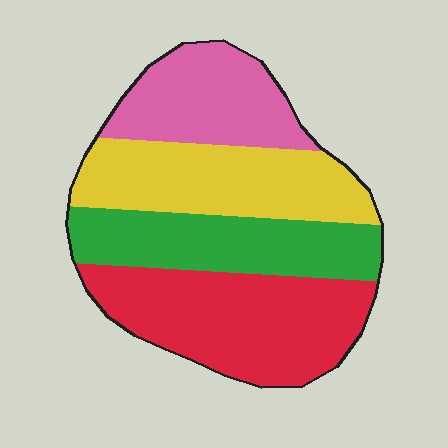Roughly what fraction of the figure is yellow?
Yellow takes up about one quarter (1/4) of the figure.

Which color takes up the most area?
Red, at roughly 30%.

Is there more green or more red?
Red.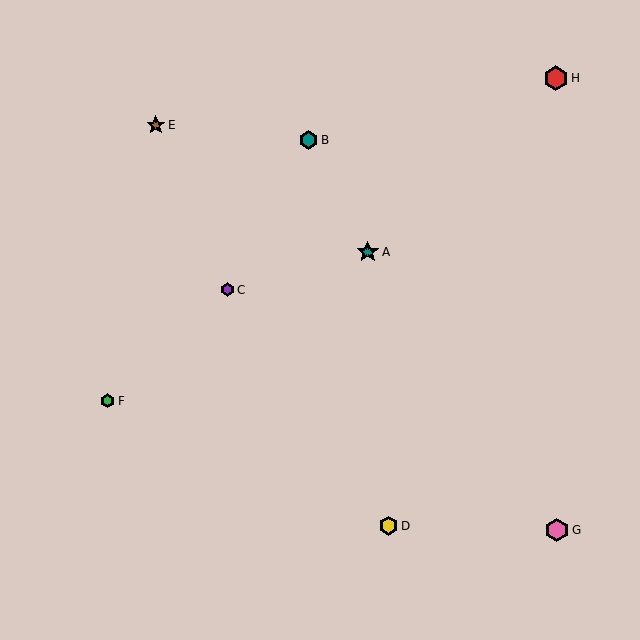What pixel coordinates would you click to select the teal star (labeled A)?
Click at (368, 252) to select the teal star A.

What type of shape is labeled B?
Shape B is a teal hexagon.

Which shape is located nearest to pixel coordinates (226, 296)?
The purple hexagon (labeled C) at (227, 290) is nearest to that location.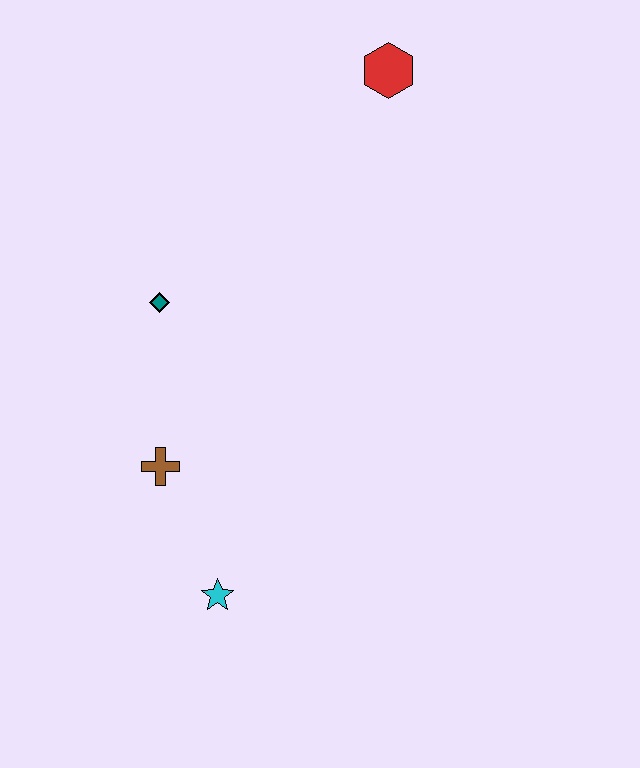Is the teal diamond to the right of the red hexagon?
No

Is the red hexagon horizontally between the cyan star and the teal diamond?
No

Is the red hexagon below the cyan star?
No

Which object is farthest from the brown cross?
The red hexagon is farthest from the brown cross.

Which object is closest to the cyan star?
The brown cross is closest to the cyan star.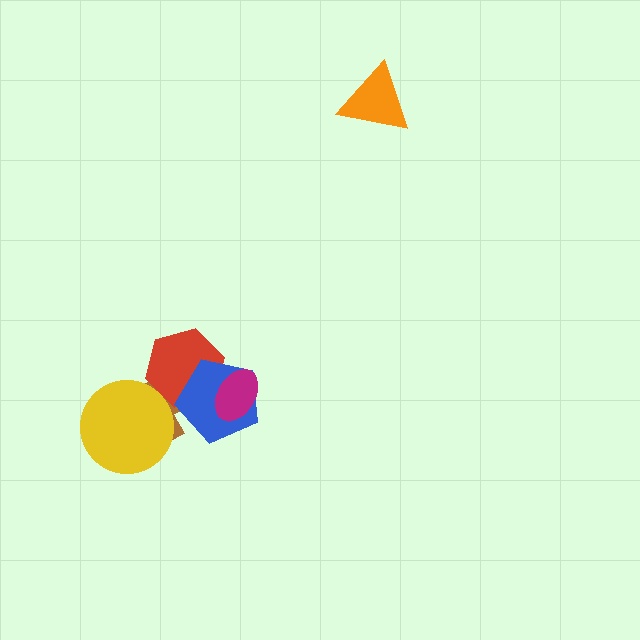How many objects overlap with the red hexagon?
3 objects overlap with the red hexagon.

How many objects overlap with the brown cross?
3 objects overlap with the brown cross.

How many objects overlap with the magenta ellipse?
2 objects overlap with the magenta ellipse.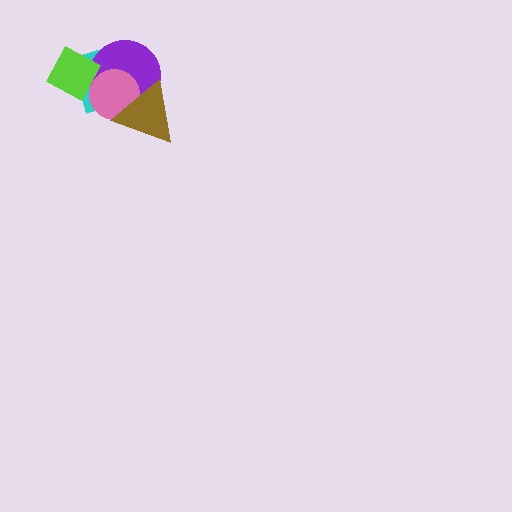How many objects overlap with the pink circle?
4 objects overlap with the pink circle.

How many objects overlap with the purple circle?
4 objects overlap with the purple circle.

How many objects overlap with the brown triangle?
2 objects overlap with the brown triangle.